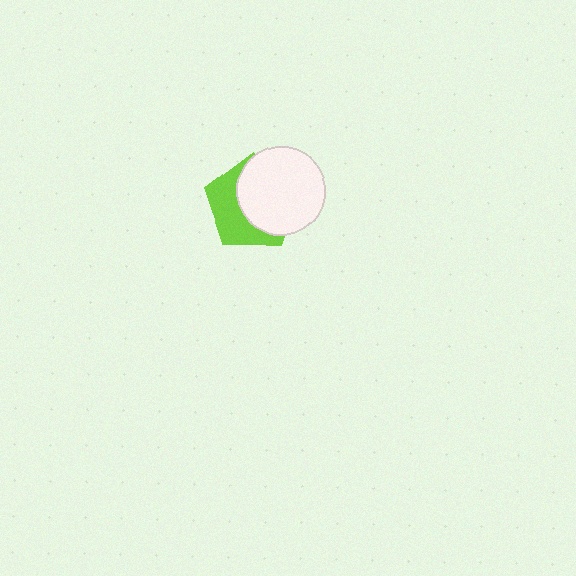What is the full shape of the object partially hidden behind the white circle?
The partially hidden object is a lime pentagon.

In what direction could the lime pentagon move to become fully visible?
The lime pentagon could move left. That would shift it out from behind the white circle entirely.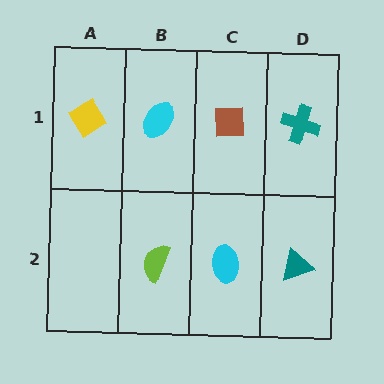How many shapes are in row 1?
4 shapes.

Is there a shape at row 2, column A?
No, that cell is empty.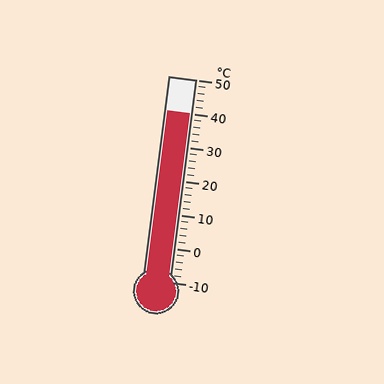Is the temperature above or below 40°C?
The temperature is at 40°C.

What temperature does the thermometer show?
The thermometer shows approximately 40°C.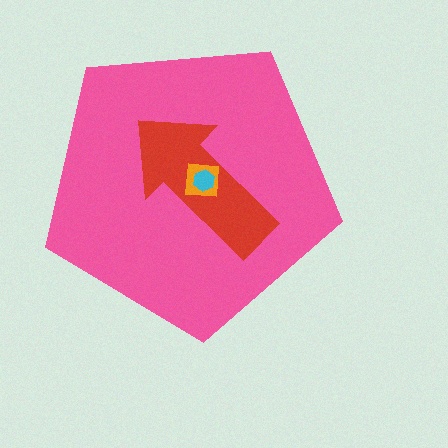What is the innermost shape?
The cyan hexagon.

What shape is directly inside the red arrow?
The orange square.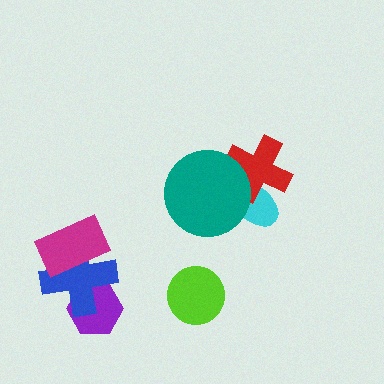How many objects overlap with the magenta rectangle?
1 object overlaps with the magenta rectangle.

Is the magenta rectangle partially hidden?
No, no other shape covers it.